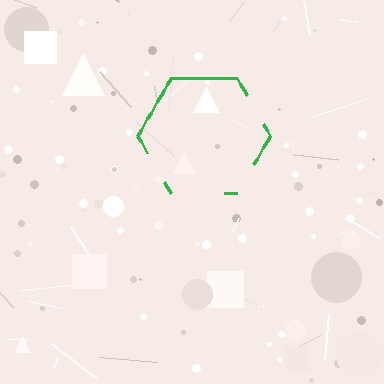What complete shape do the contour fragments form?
The contour fragments form a hexagon.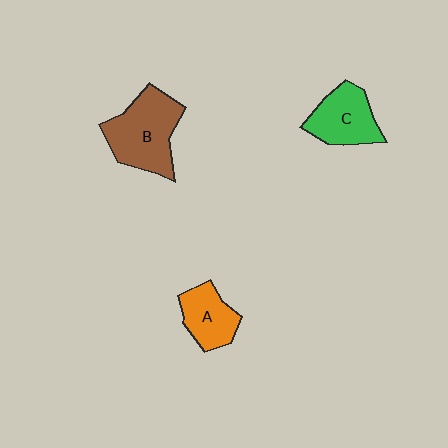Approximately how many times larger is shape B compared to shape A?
Approximately 1.7 times.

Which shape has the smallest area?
Shape A (orange).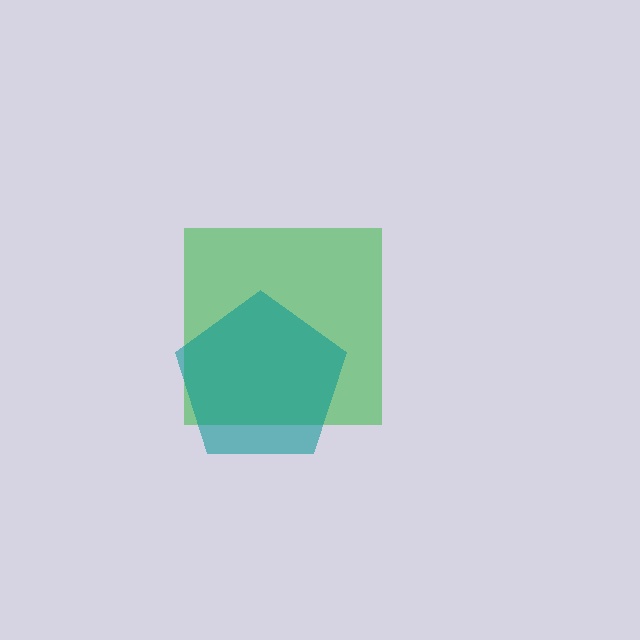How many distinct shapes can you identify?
There are 2 distinct shapes: a green square, a teal pentagon.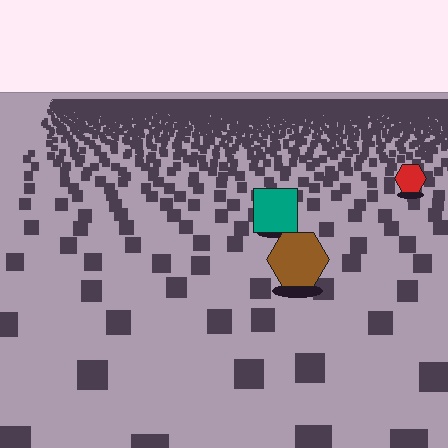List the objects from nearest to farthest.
From nearest to farthest: the brown hexagon, the teal square, the red hexagon.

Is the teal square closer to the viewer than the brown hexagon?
No. The brown hexagon is closer — you can tell from the texture gradient: the ground texture is coarser near it.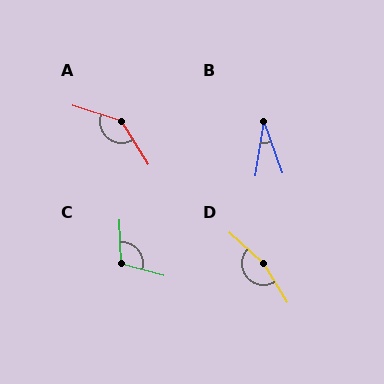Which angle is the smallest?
B, at approximately 29 degrees.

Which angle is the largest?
D, at approximately 164 degrees.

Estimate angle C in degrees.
Approximately 108 degrees.